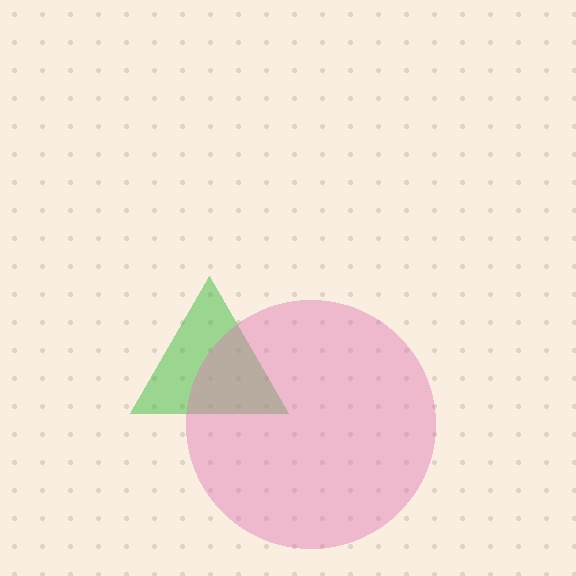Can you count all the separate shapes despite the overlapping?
Yes, there are 2 separate shapes.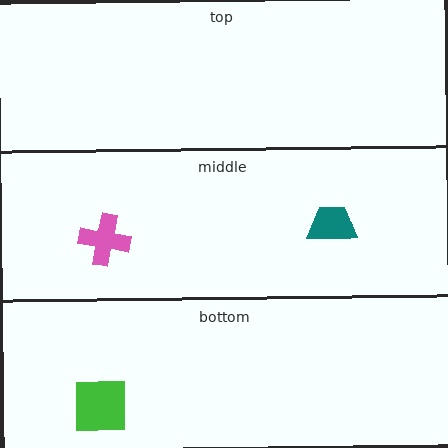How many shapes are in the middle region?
2.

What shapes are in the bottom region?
The green square.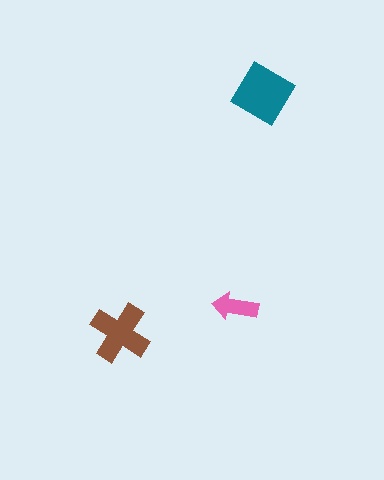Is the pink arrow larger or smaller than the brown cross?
Smaller.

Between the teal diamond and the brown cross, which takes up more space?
The teal diamond.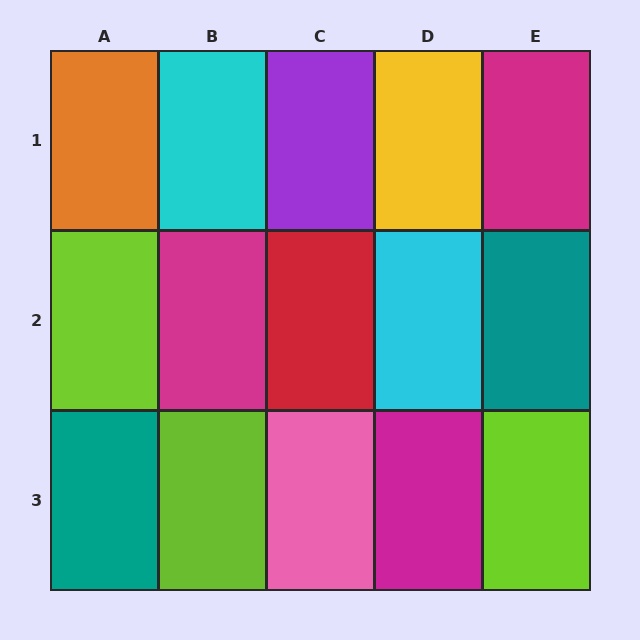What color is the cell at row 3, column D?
Magenta.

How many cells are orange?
1 cell is orange.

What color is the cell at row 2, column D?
Cyan.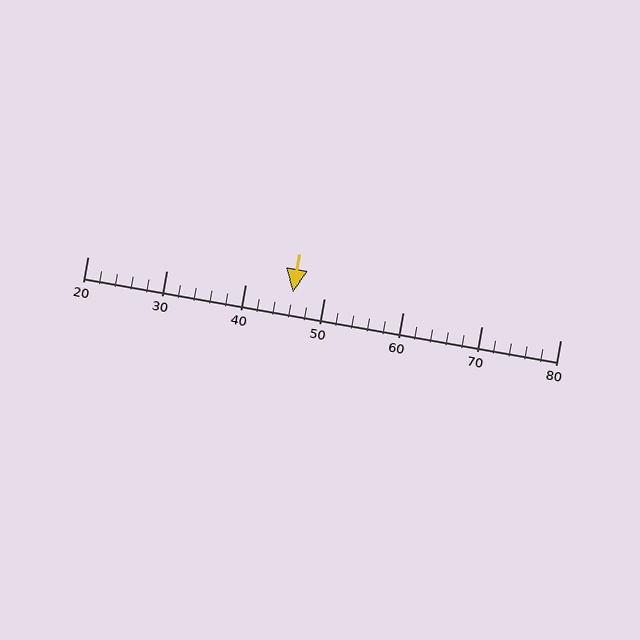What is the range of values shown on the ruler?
The ruler shows values from 20 to 80.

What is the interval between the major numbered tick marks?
The major tick marks are spaced 10 units apart.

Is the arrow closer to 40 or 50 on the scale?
The arrow is closer to 50.